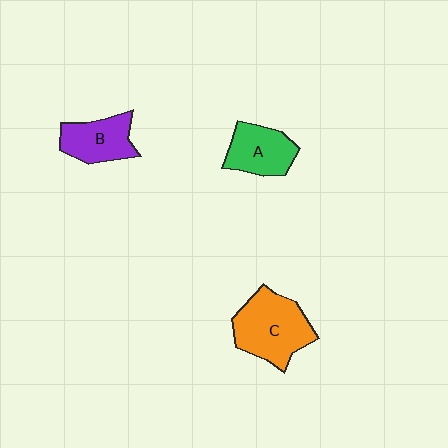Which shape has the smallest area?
Shape B (purple).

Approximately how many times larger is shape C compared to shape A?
Approximately 1.5 times.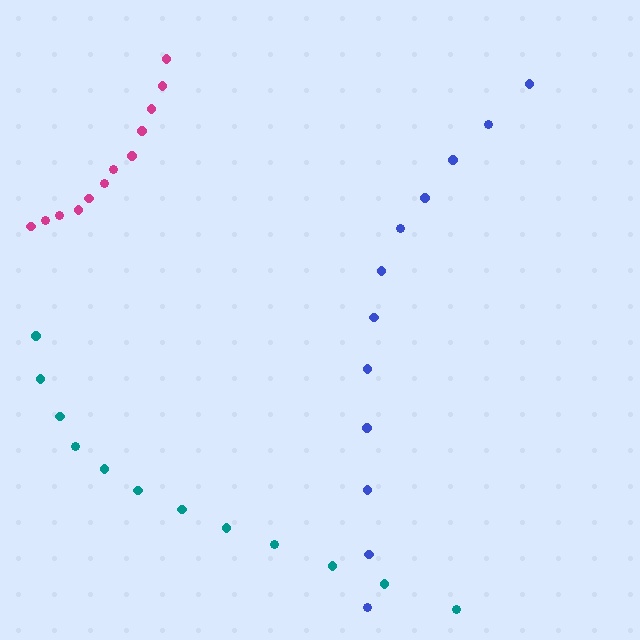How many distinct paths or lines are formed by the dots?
There are 3 distinct paths.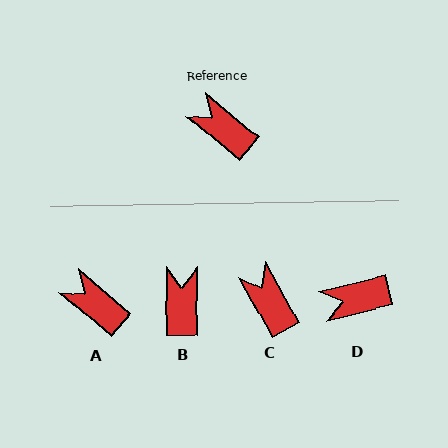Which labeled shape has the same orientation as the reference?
A.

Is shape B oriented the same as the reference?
No, it is off by about 50 degrees.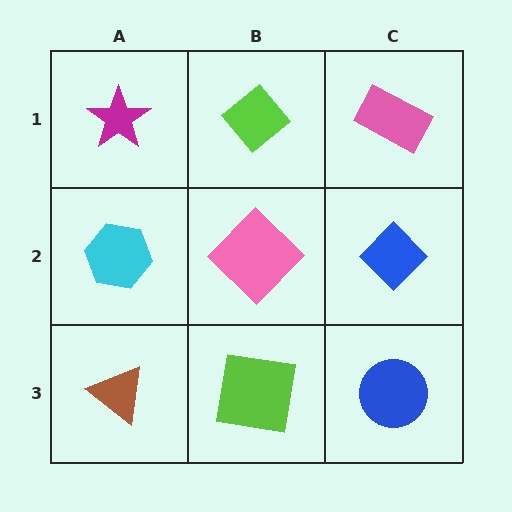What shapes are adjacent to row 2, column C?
A pink rectangle (row 1, column C), a blue circle (row 3, column C), a pink diamond (row 2, column B).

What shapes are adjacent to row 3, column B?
A pink diamond (row 2, column B), a brown triangle (row 3, column A), a blue circle (row 3, column C).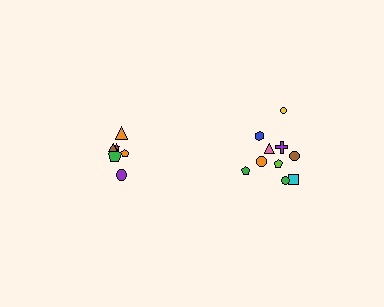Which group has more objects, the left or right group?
The right group.